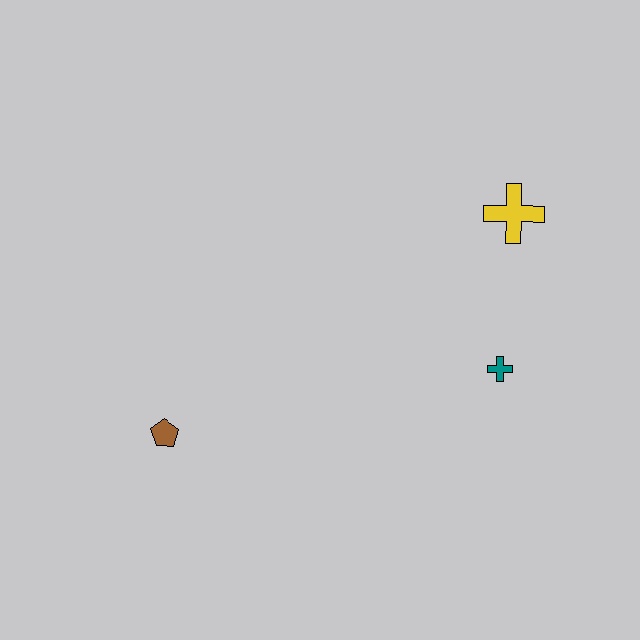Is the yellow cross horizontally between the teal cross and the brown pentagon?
No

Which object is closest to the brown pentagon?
The teal cross is closest to the brown pentagon.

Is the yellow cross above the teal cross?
Yes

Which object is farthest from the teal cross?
The brown pentagon is farthest from the teal cross.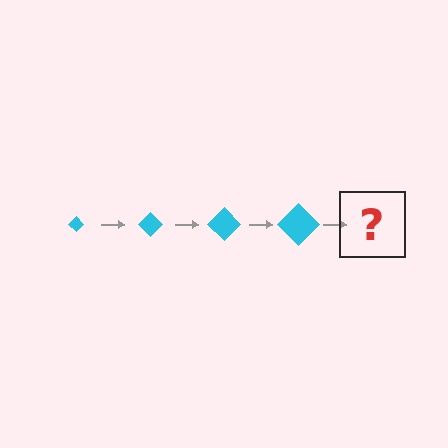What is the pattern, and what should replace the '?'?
The pattern is that the diamond gets progressively larger each step. The '?' should be a cyan diamond, larger than the previous one.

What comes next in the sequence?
The next element should be a cyan diamond, larger than the previous one.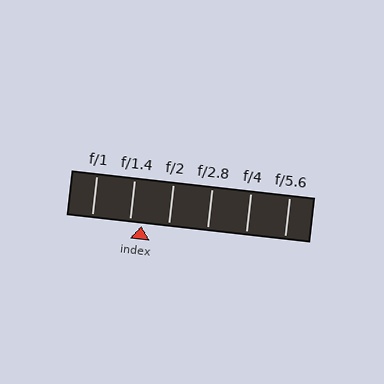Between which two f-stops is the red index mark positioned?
The index mark is between f/1.4 and f/2.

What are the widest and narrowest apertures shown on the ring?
The widest aperture shown is f/1 and the narrowest is f/5.6.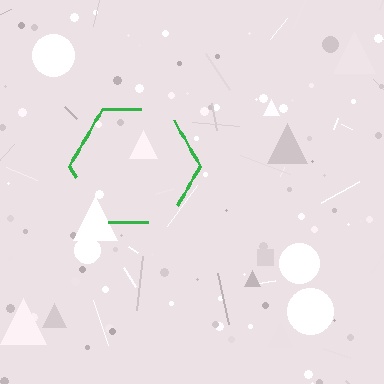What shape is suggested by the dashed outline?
The dashed outline suggests a hexagon.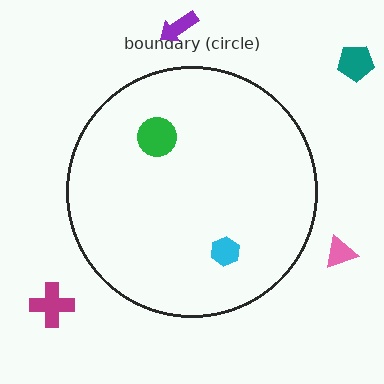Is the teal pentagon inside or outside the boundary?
Outside.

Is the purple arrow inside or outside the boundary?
Outside.